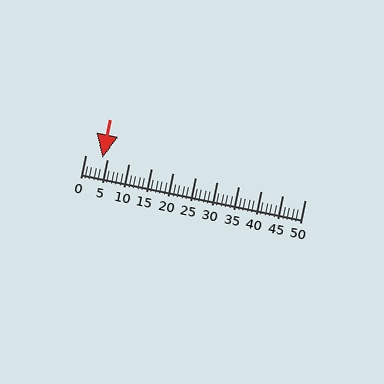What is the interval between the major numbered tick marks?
The major tick marks are spaced 5 units apart.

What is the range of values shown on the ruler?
The ruler shows values from 0 to 50.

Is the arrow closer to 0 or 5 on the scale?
The arrow is closer to 5.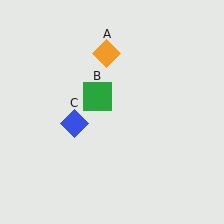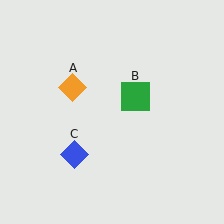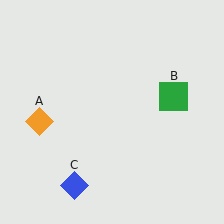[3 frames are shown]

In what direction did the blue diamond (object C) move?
The blue diamond (object C) moved down.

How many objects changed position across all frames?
3 objects changed position: orange diamond (object A), green square (object B), blue diamond (object C).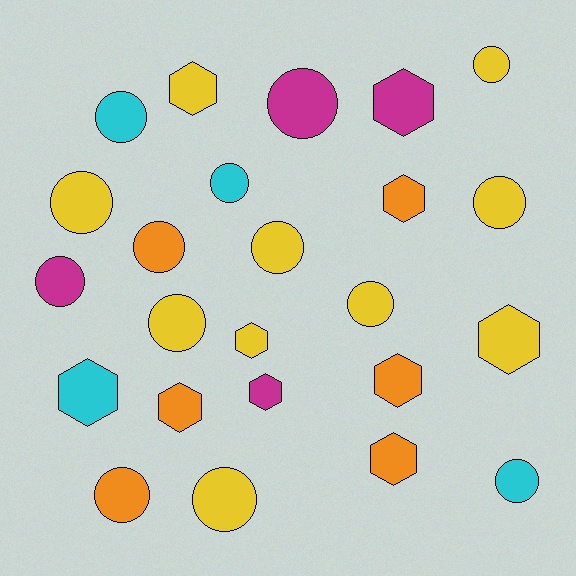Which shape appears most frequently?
Circle, with 14 objects.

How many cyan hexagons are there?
There is 1 cyan hexagon.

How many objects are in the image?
There are 24 objects.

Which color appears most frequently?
Yellow, with 10 objects.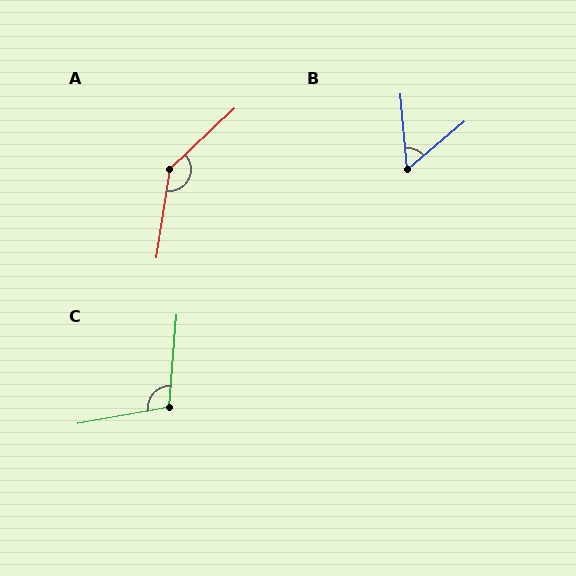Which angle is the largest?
A, at approximately 141 degrees.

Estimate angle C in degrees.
Approximately 105 degrees.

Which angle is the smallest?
B, at approximately 55 degrees.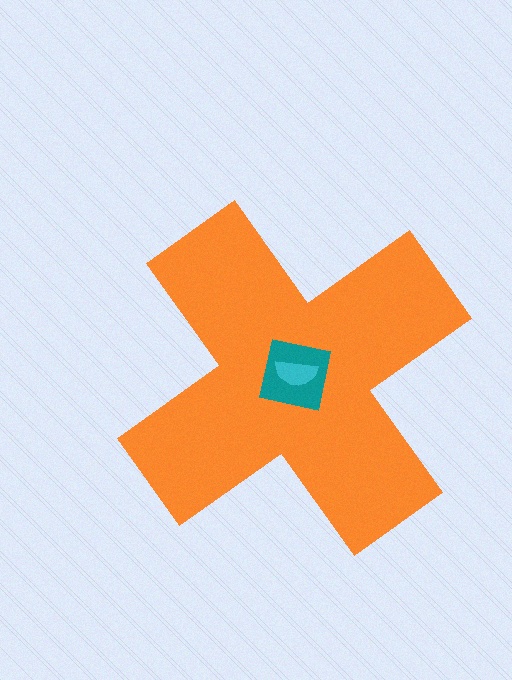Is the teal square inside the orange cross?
Yes.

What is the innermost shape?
The cyan semicircle.